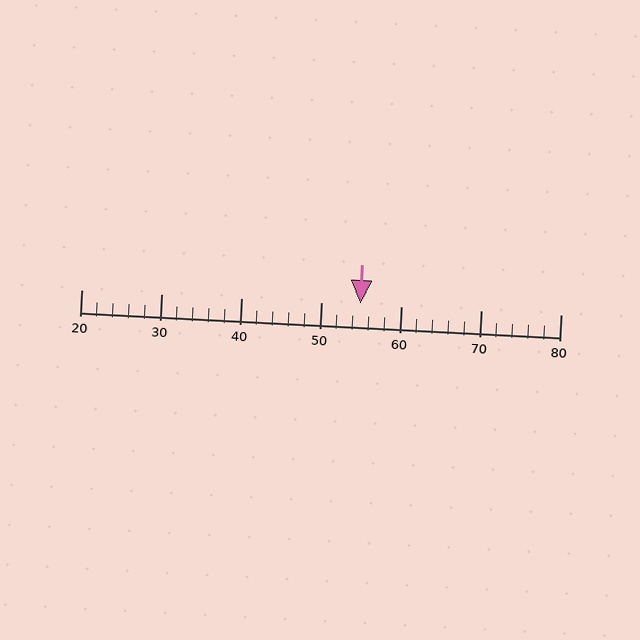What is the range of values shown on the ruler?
The ruler shows values from 20 to 80.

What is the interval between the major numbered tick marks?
The major tick marks are spaced 10 units apart.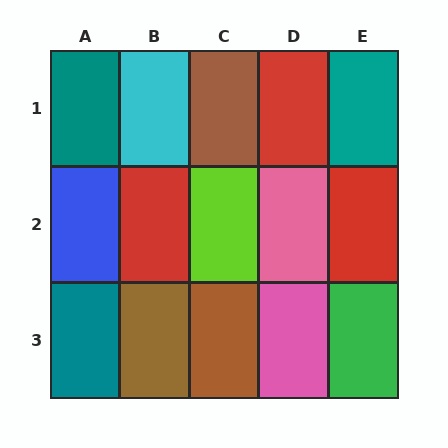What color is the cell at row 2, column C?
Lime.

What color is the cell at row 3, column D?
Pink.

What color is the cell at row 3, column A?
Teal.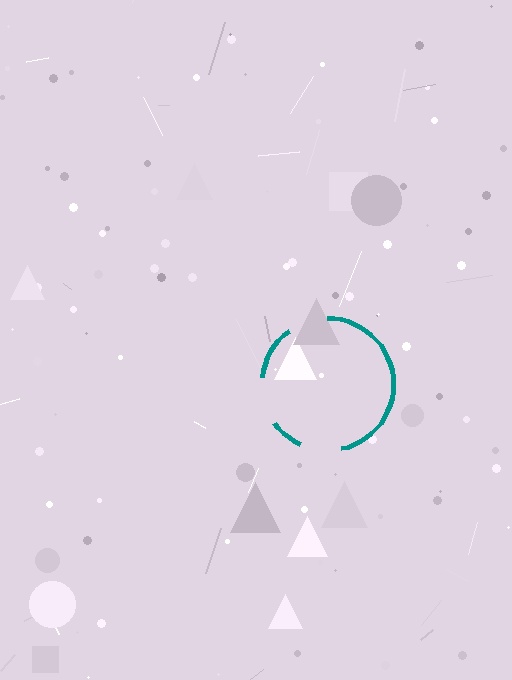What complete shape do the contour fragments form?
The contour fragments form a circle.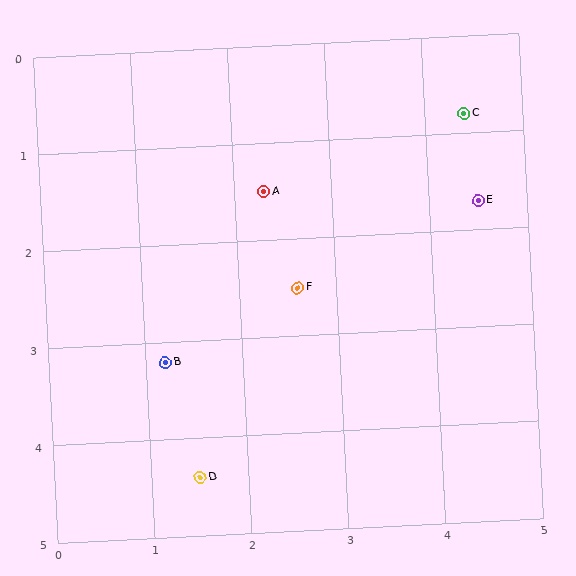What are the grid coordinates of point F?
Point F is at approximately (2.6, 2.5).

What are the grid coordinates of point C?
Point C is at approximately (4.4, 0.8).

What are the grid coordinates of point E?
Point E is at approximately (4.5, 1.7).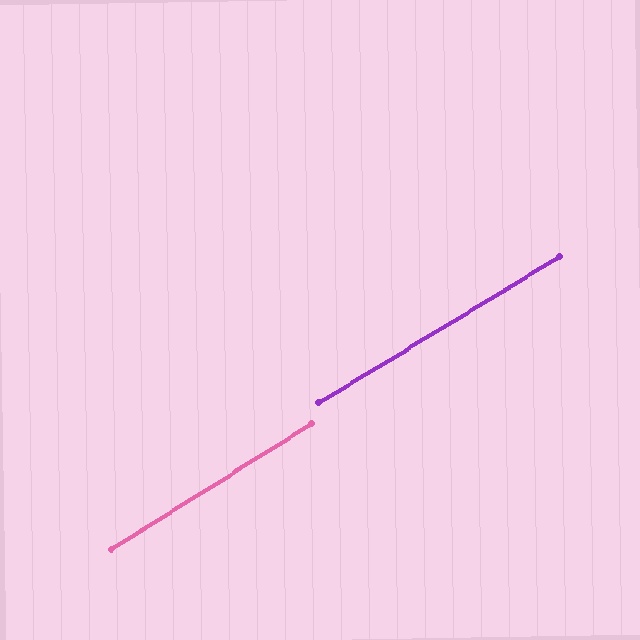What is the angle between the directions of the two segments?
Approximately 1 degree.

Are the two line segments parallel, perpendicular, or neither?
Parallel — their directions differ by only 0.7°.